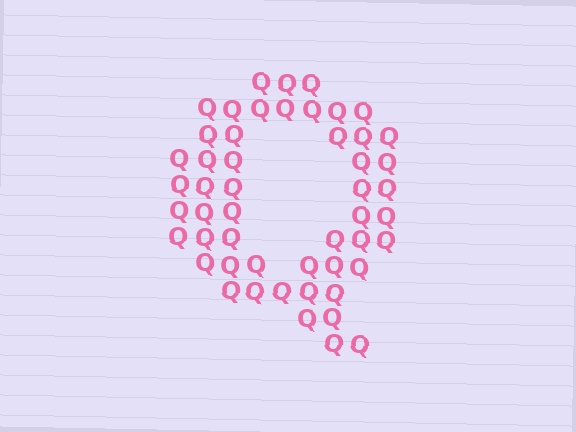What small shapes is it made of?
It is made of small letter Q's.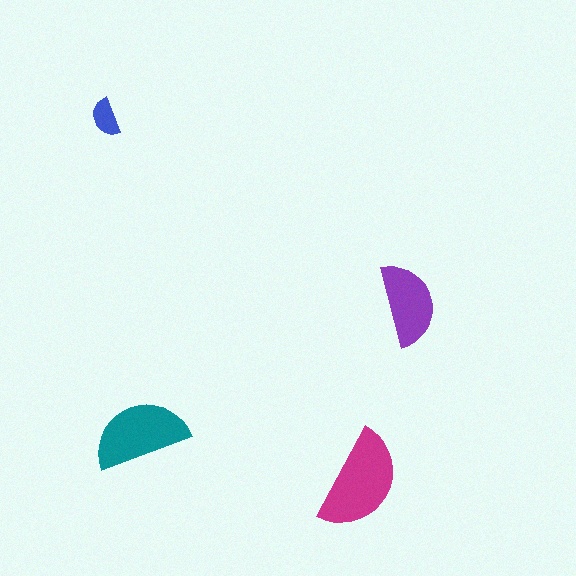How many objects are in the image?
There are 4 objects in the image.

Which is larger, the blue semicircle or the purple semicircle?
The purple one.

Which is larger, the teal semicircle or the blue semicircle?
The teal one.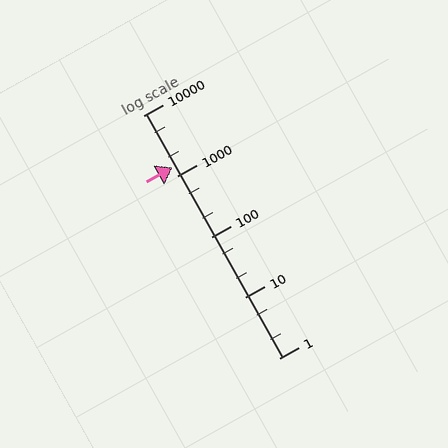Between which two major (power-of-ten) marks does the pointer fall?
The pointer is between 1000 and 10000.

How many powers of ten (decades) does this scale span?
The scale spans 4 decades, from 1 to 10000.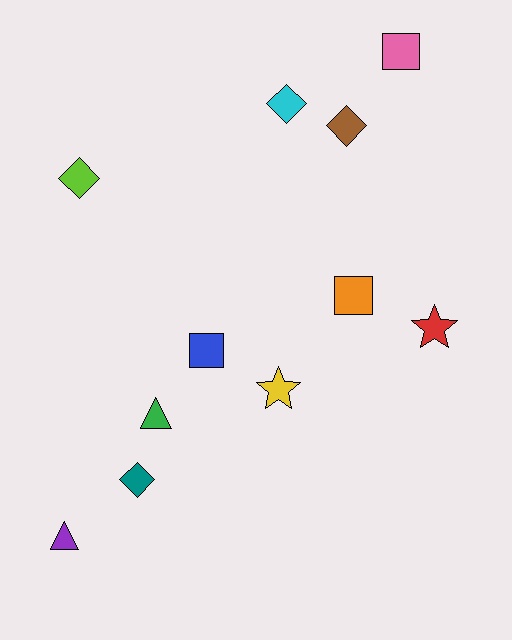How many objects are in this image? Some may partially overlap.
There are 11 objects.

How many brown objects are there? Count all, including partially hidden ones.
There is 1 brown object.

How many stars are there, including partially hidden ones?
There are 2 stars.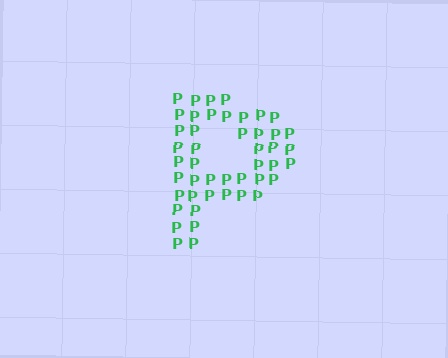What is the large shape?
The large shape is the letter P.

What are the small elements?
The small elements are letter P's.